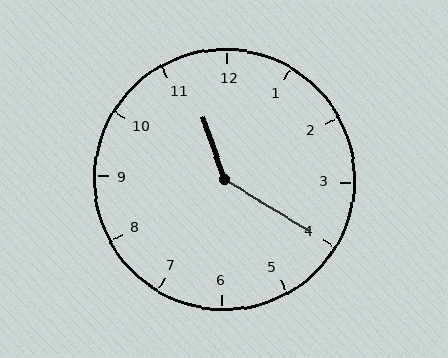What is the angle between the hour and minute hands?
Approximately 140 degrees.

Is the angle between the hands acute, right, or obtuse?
It is obtuse.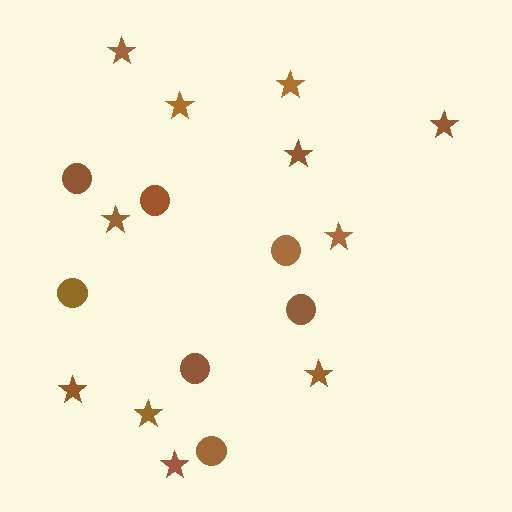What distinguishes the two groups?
There are 2 groups: one group of circles (7) and one group of stars (11).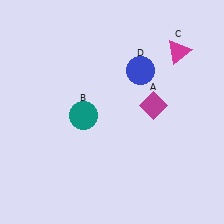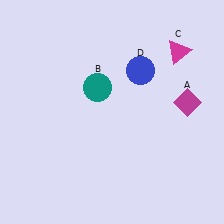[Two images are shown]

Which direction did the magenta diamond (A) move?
The magenta diamond (A) moved right.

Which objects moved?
The objects that moved are: the magenta diamond (A), the teal circle (B).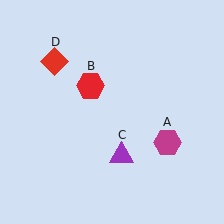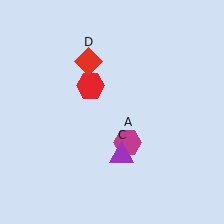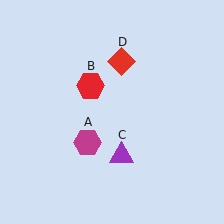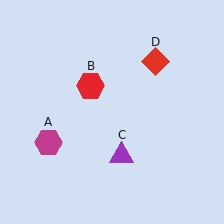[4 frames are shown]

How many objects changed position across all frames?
2 objects changed position: magenta hexagon (object A), red diamond (object D).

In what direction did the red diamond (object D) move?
The red diamond (object D) moved right.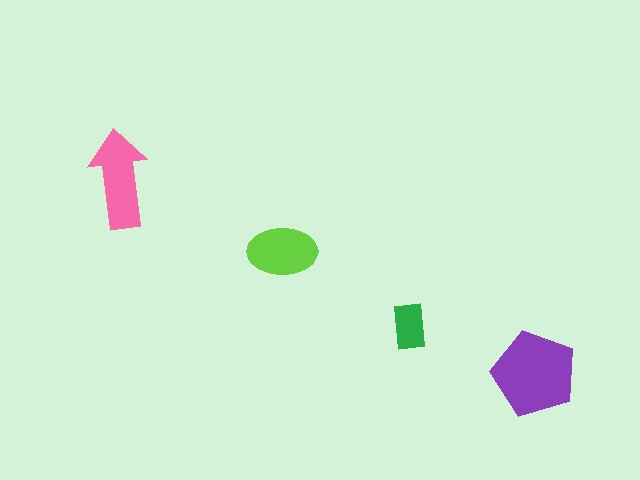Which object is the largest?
The purple pentagon.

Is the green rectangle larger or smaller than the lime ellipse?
Smaller.